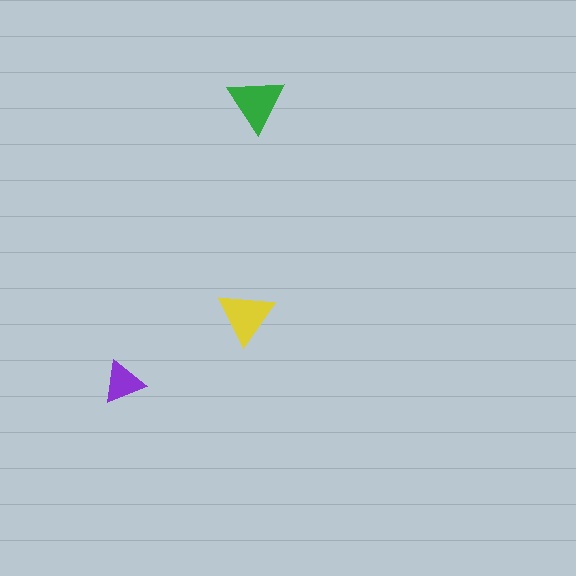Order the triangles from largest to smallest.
the green one, the yellow one, the purple one.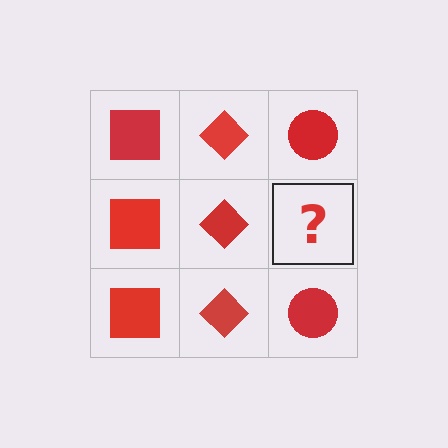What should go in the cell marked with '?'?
The missing cell should contain a red circle.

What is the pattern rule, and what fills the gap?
The rule is that each column has a consistent shape. The gap should be filled with a red circle.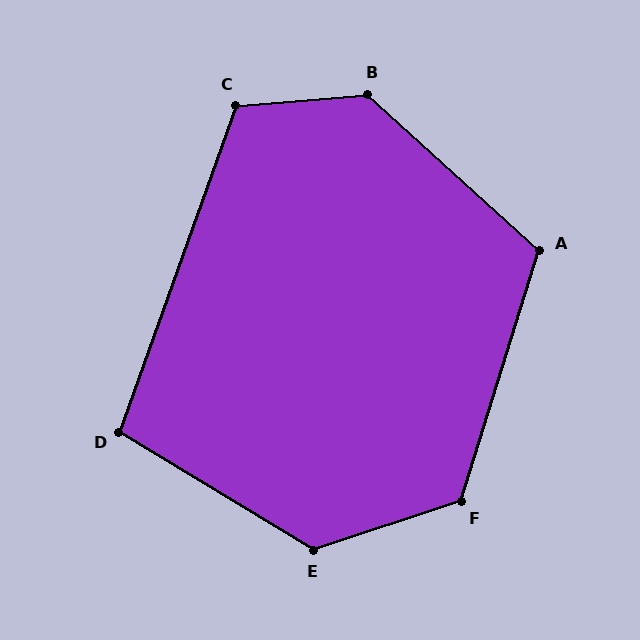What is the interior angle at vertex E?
Approximately 131 degrees (obtuse).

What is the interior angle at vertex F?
Approximately 125 degrees (obtuse).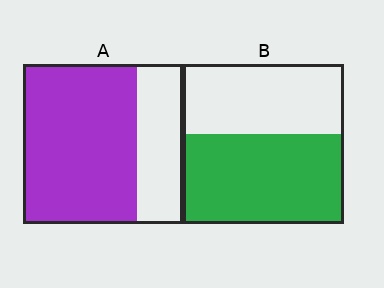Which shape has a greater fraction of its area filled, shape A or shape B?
Shape A.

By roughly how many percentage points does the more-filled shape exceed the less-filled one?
By roughly 15 percentage points (A over B).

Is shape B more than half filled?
Yes.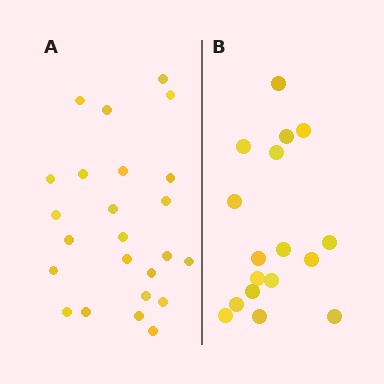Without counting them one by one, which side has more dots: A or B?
Region A (the left region) has more dots.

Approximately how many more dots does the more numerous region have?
Region A has roughly 8 or so more dots than region B.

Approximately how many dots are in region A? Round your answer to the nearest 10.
About 20 dots. (The exact count is 24, which rounds to 20.)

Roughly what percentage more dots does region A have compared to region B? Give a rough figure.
About 40% more.